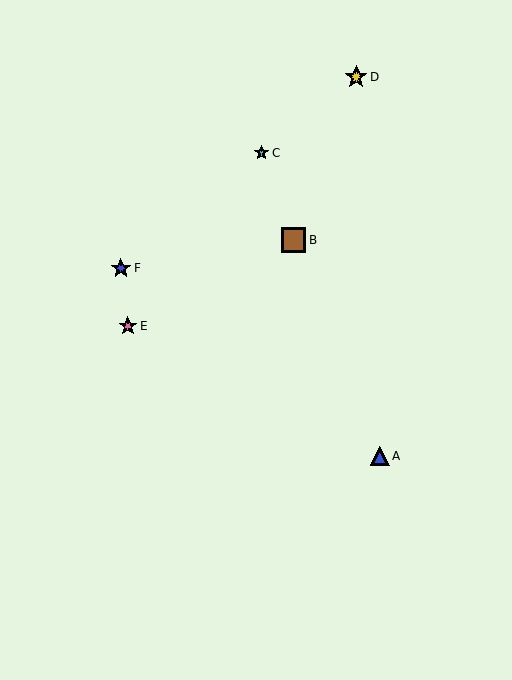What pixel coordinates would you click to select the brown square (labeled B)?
Click at (293, 240) to select the brown square B.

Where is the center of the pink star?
The center of the pink star is at (128, 326).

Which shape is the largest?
The brown square (labeled B) is the largest.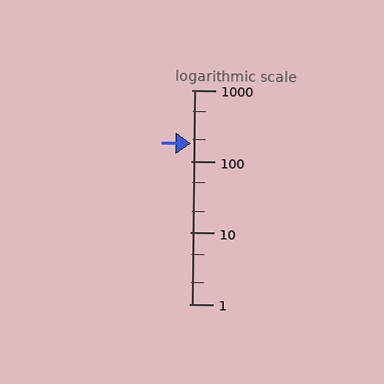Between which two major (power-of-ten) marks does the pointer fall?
The pointer is between 100 and 1000.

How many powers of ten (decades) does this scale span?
The scale spans 3 decades, from 1 to 1000.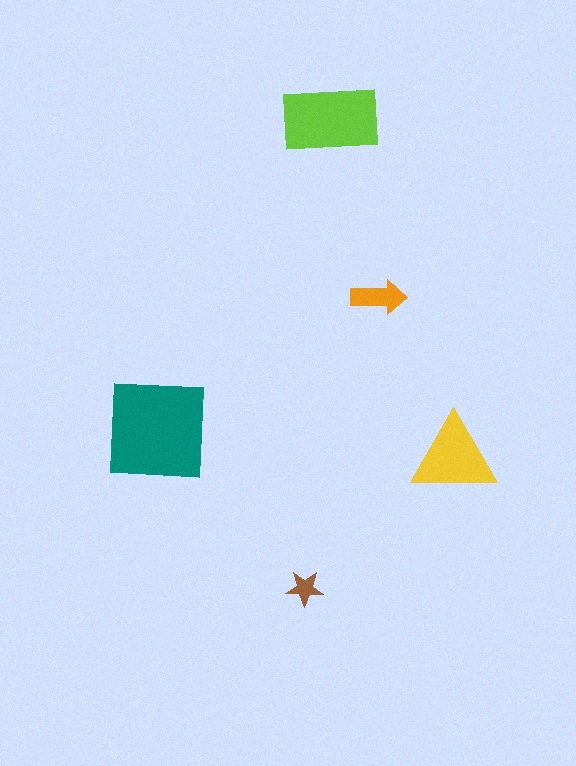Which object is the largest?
The teal square.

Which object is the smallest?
The brown star.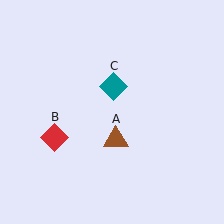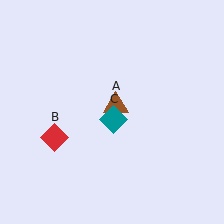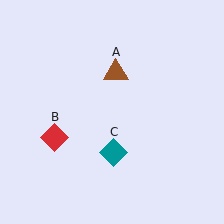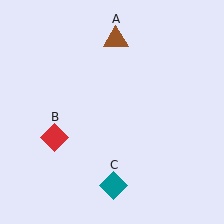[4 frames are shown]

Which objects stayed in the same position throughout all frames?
Red diamond (object B) remained stationary.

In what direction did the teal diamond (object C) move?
The teal diamond (object C) moved down.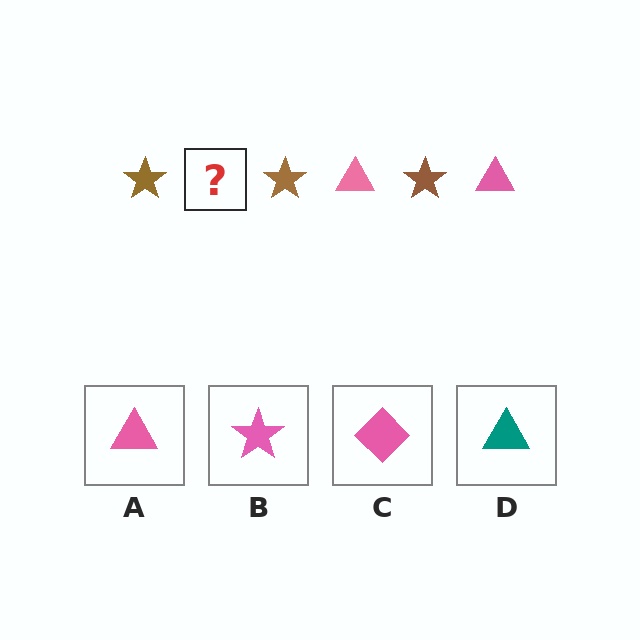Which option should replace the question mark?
Option A.